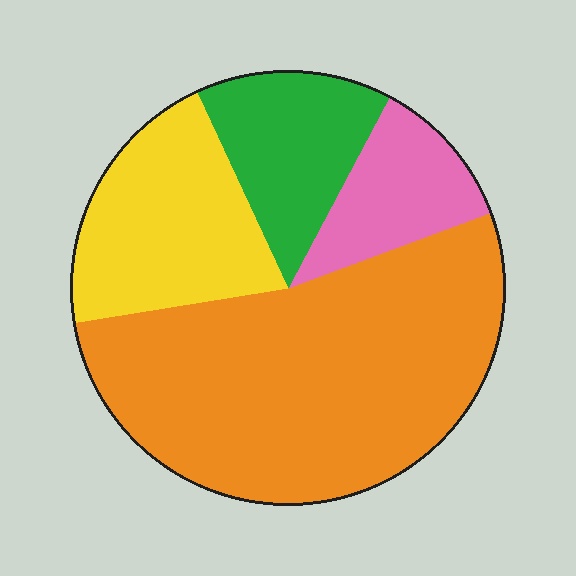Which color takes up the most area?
Orange, at roughly 55%.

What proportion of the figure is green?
Green covers about 15% of the figure.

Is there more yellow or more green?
Yellow.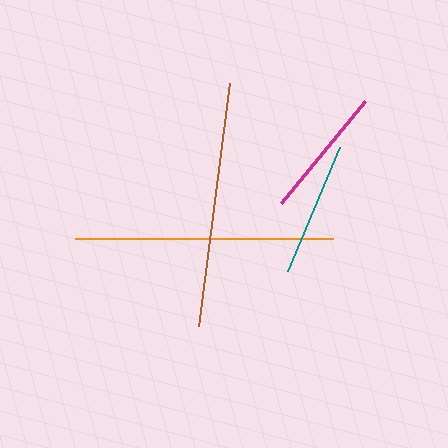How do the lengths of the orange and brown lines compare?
The orange and brown lines are approximately the same length.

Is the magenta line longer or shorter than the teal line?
The teal line is longer than the magenta line.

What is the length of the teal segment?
The teal segment is approximately 134 pixels long.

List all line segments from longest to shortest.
From longest to shortest: orange, brown, teal, magenta.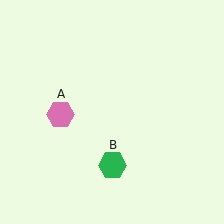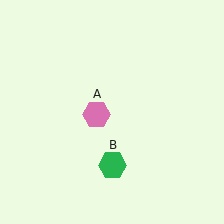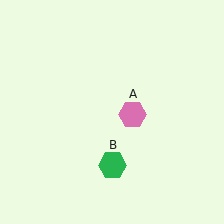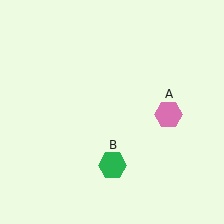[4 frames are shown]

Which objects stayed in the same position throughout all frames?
Green hexagon (object B) remained stationary.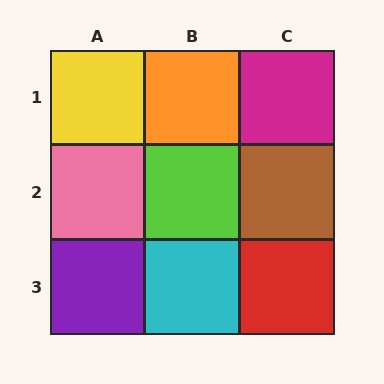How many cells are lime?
1 cell is lime.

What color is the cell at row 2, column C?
Brown.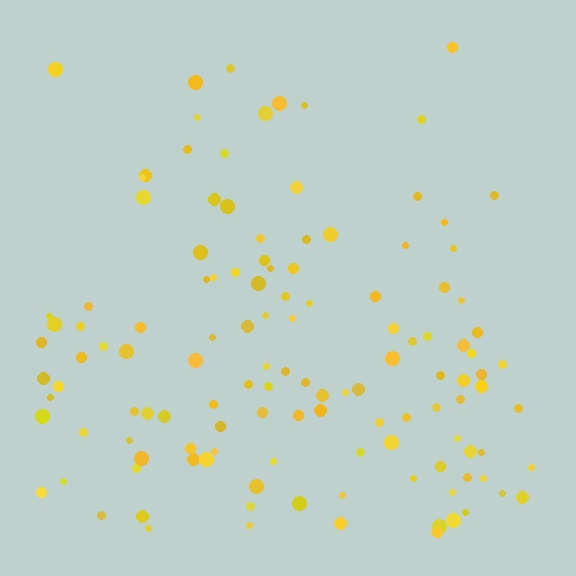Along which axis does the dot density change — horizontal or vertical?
Vertical.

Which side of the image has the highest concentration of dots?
The bottom.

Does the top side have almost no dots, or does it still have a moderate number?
Still a moderate number, just noticeably fewer than the bottom.